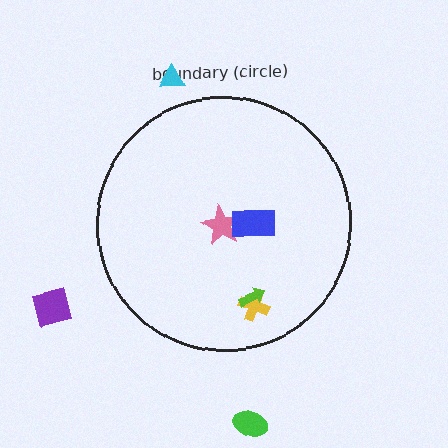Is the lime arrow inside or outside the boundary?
Inside.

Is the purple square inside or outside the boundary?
Outside.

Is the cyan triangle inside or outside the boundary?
Outside.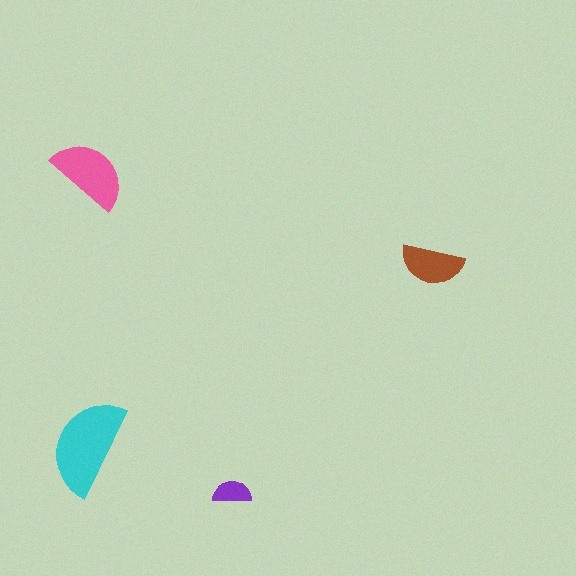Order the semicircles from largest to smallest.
the cyan one, the pink one, the brown one, the purple one.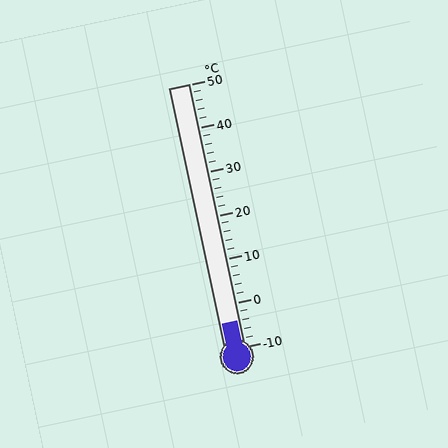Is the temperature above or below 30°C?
The temperature is below 30°C.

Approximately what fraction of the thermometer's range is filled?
The thermometer is filled to approximately 10% of its range.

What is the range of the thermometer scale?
The thermometer scale ranges from -10°C to 50°C.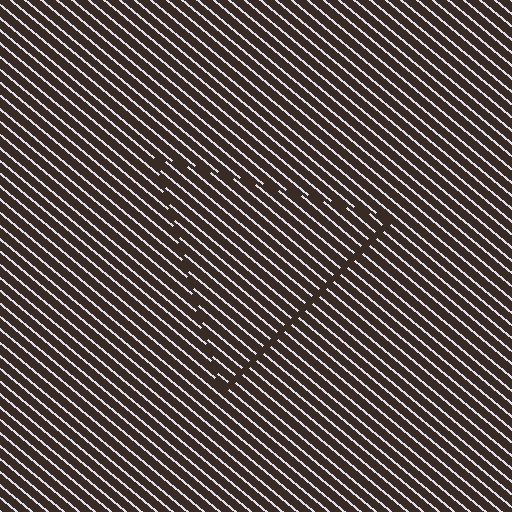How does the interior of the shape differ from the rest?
The interior of the shape contains the same grating, shifted by half a period — the contour is defined by the phase discontinuity where line-ends from the inner and outer gratings abut.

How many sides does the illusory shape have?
3 sides — the line-ends trace a triangle.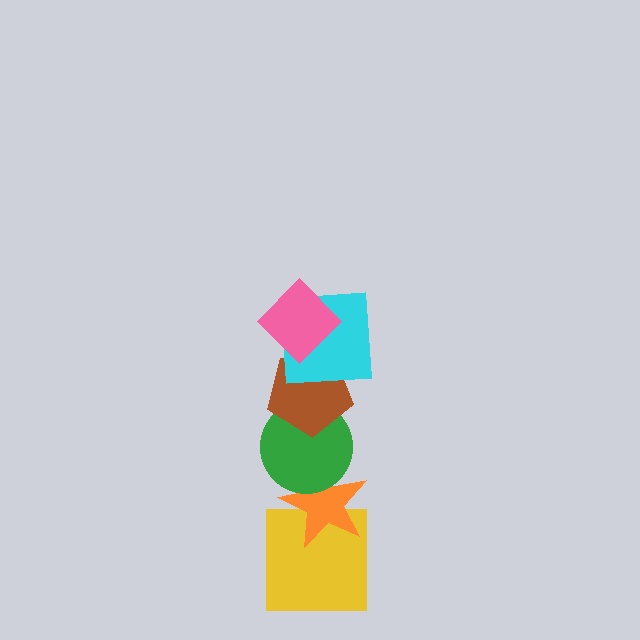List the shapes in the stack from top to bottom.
From top to bottom: the pink diamond, the cyan square, the brown pentagon, the green circle, the orange star, the yellow square.